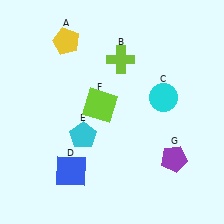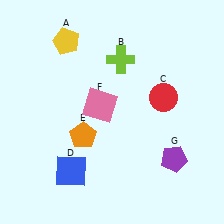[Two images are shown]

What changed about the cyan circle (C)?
In Image 1, C is cyan. In Image 2, it changed to red.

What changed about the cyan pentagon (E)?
In Image 1, E is cyan. In Image 2, it changed to orange.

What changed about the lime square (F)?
In Image 1, F is lime. In Image 2, it changed to pink.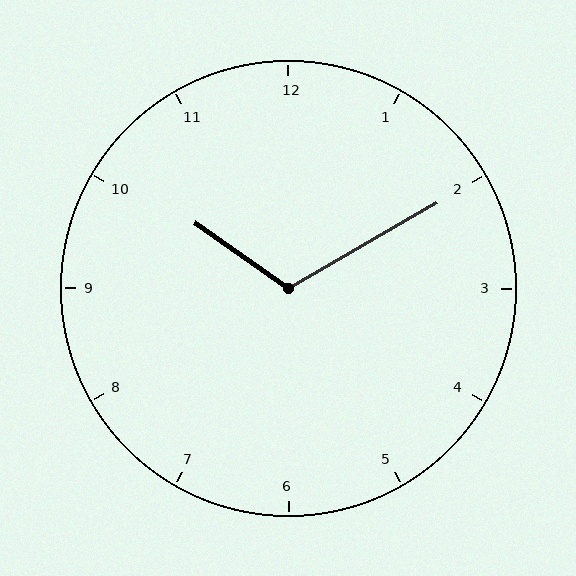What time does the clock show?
10:10.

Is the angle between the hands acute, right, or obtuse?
It is obtuse.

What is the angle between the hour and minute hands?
Approximately 115 degrees.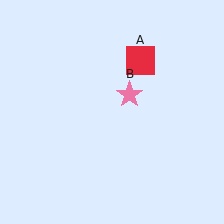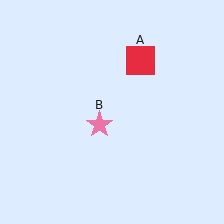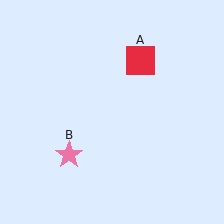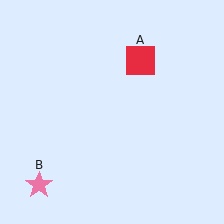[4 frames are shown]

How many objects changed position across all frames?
1 object changed position: pink star (object B).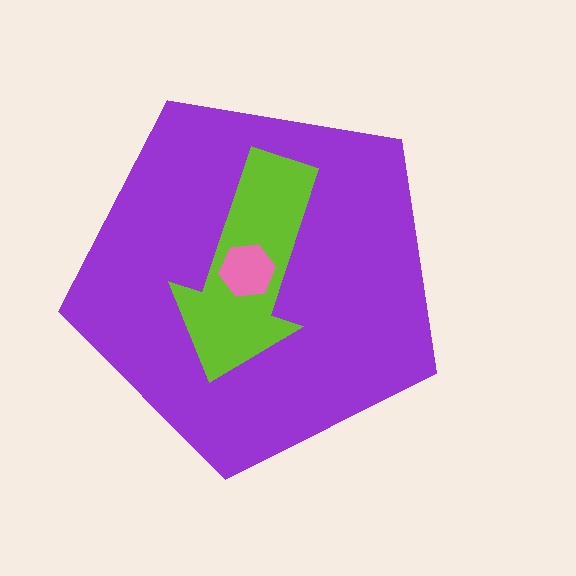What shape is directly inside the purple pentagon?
The lime arrow.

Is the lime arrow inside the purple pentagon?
Yes.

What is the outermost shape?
The purple pentagon.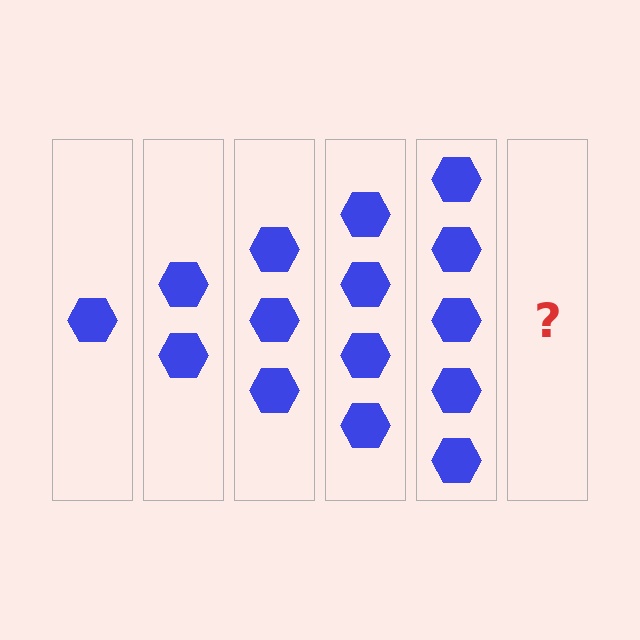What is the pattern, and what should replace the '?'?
The pattern is that each step adds one more hexagon. The '?' should be 6 hexagons.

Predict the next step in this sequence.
The next step is 6 hexagons.